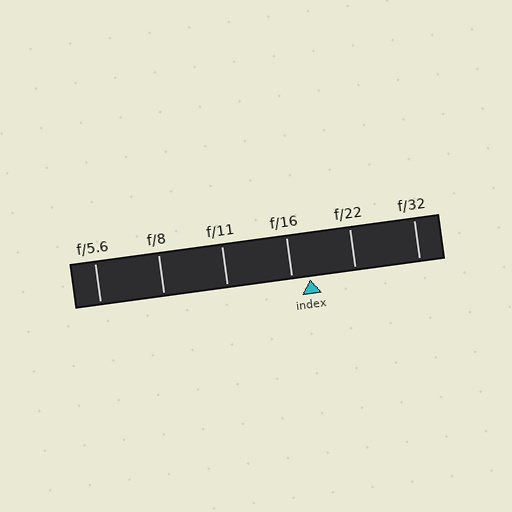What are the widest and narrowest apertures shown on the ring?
The widest aperture shown is f/5.6 and the narrowest is f/32.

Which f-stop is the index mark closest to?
The index mark is closest to f/16.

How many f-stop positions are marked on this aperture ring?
There are 6 f-stop positions marked.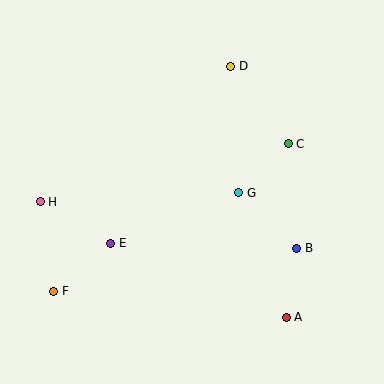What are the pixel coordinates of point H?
Point H is at (40, 202).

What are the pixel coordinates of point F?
Point F is at (54, 291).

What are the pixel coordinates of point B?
Point B is at (297, 248).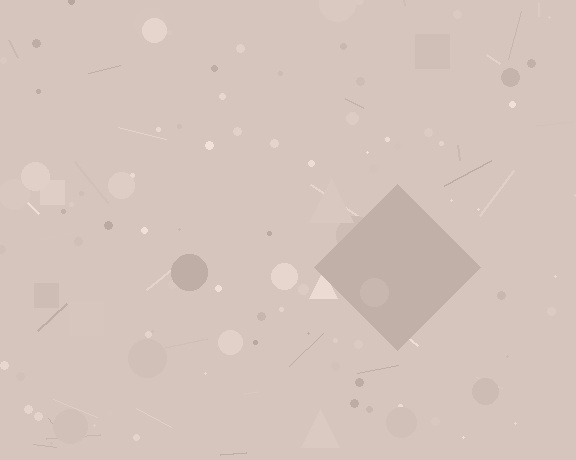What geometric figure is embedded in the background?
A diamond is embedded in the background.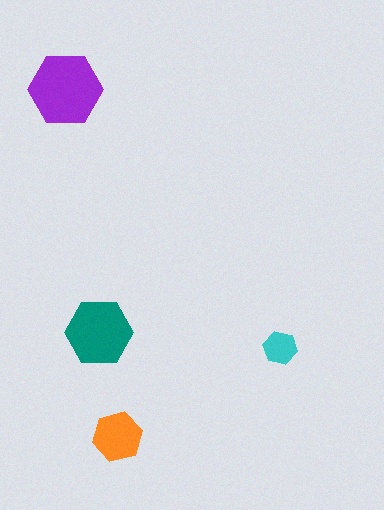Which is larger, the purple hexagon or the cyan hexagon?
The purple one.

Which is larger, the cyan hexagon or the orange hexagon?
The orange one.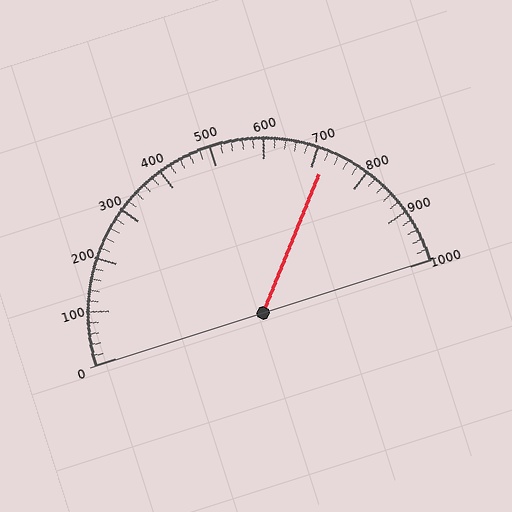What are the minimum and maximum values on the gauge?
The gauge ranges from 0 to 1000.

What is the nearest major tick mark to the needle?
The nearest major tick mark is 700.